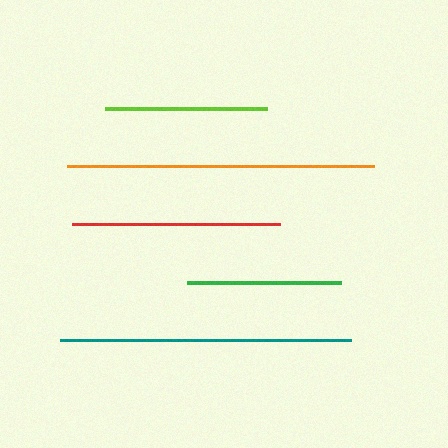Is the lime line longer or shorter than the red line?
The red line is longer than the lime line.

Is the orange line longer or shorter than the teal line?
The orange line is longer than the teal line.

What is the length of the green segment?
The green segment is approximately 154 pixels long.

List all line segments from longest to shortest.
From longest to shortest: orange, teal, red, lime, green.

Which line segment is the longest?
The orange line is the longest at approximately 307 pixels.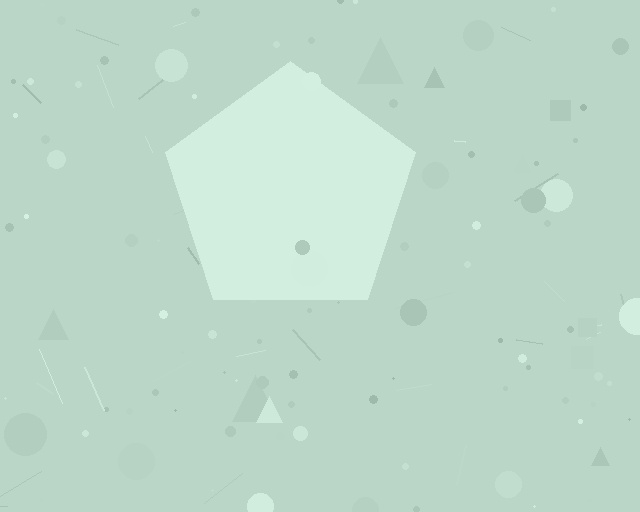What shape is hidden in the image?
A pentagon is hidden in the image.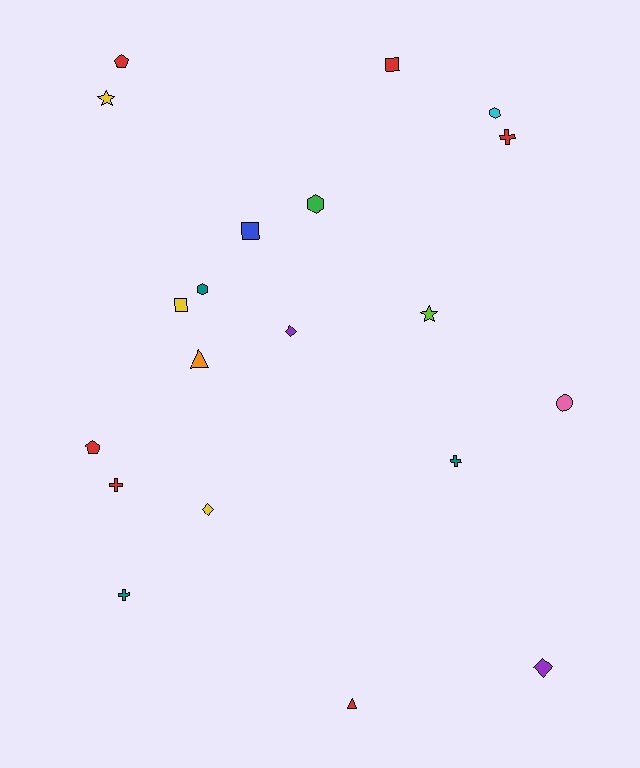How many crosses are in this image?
There are 4 crosses.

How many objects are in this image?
There are 20 objects.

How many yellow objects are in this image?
There are 3 yellow objects.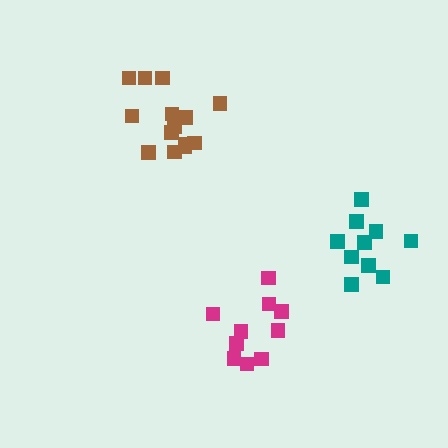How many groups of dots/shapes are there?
There are 3 groups.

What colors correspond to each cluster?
The clusters are colored: brown, magenta, teal.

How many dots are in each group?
Group 1: 14 dots, Group 2: 10 dots, Group 3: 10 dots (34 total).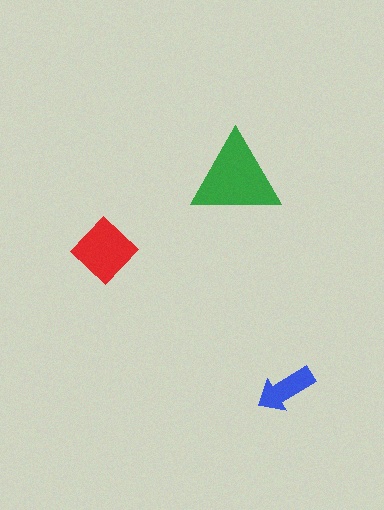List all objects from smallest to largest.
The blue arrow, the red diamond, the green triangle.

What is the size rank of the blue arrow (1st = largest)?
3rd.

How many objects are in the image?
There are 3 objects in the image.